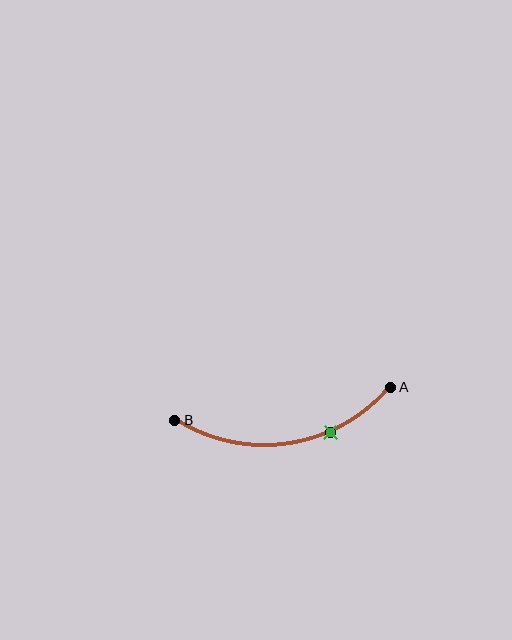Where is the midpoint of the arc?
The arc midpoint is the point on the curve farthest from the straight line joining A and B. It sits below that line.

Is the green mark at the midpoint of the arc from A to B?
No. The green mark lies on the arc but is closer to endpoint A. The arc midpoint would be at the point on the curve equidistant along the arc from both A and B.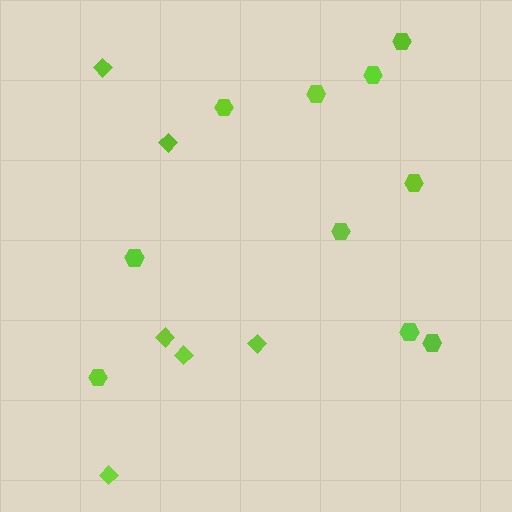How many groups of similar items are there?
There are 2 groups: one group of diamonds (6) and one group of hexagons (10).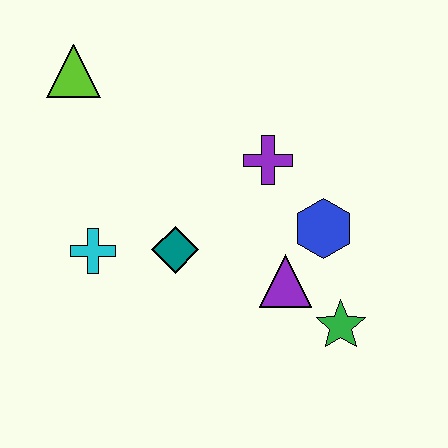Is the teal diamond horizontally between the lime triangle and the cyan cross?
No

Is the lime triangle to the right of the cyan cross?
No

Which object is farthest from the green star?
The lime triangle is farthest from the green star.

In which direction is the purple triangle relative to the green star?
The purple triangle is to the left of the green star.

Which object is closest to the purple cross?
The blue hexagon is closest to the purple cross.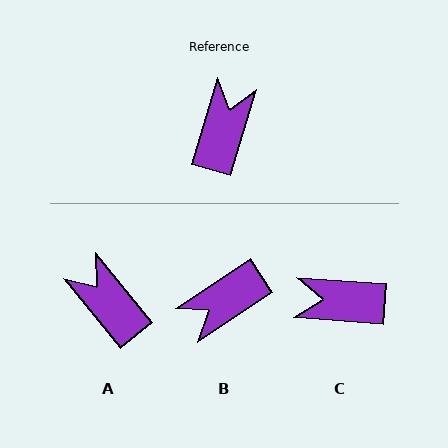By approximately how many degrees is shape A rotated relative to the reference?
Approximately 56 degrees counter-clockwise.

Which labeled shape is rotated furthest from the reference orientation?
B, about 139 degrees away.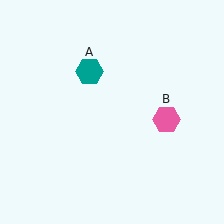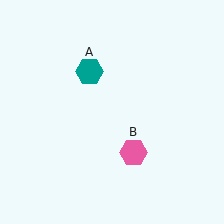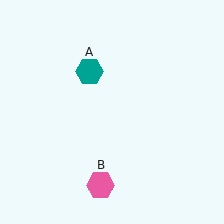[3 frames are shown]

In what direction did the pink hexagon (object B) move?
The pink hexagon (object B) moved down and to the left.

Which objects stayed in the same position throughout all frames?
Teal hexagon (object A) remained stationary.